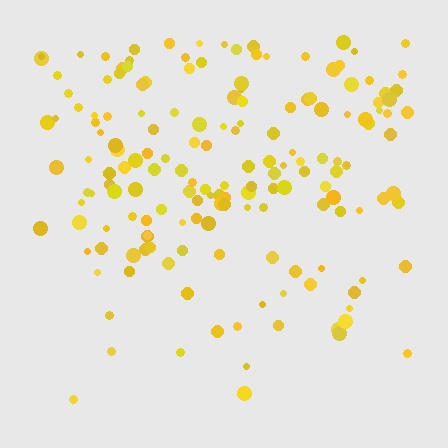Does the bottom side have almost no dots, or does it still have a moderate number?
Still a moderate number, just noticeably fewer than the top.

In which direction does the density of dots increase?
From bottom to top, with the top side densest.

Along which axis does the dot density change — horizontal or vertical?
Vertical.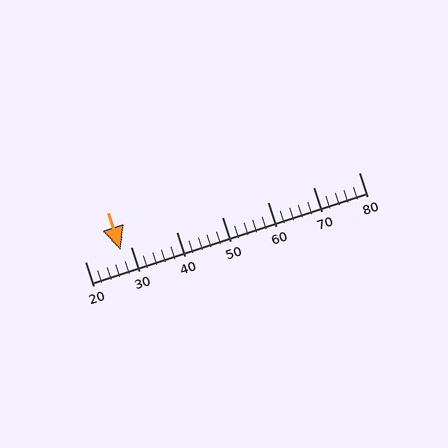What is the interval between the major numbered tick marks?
The major tick marks are spaced 10 units apart.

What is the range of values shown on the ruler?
The ruler shows values from 20 to 80.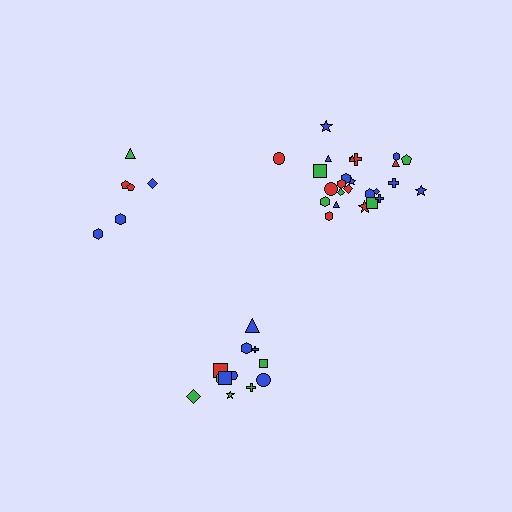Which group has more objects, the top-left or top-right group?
The top-right group.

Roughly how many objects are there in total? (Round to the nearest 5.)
Roughly 45 objects in total.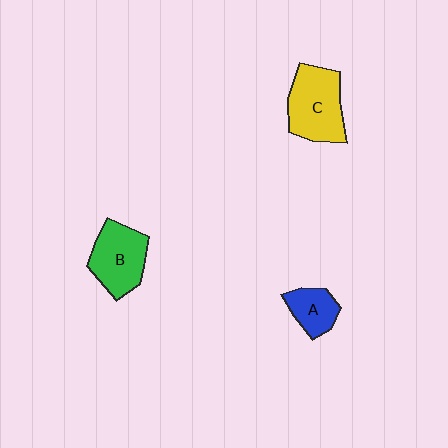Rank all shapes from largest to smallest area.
From largest to smallest: C (yellow), B (green), A (blue).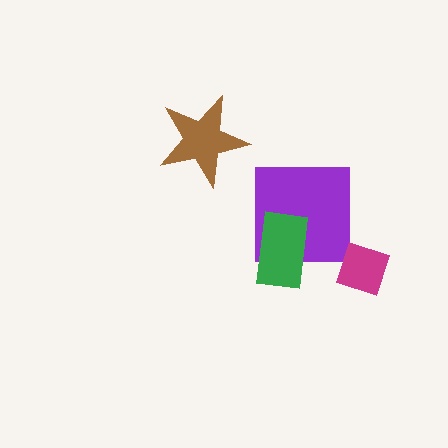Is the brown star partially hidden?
No, no other shape covers it.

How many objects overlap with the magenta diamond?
0 objects overlap with the magenta diamond.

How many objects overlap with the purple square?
1 object overlaps with the purple square.